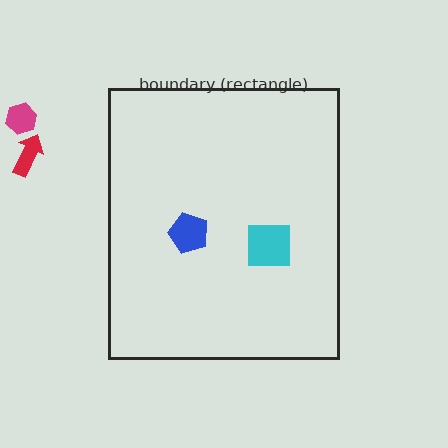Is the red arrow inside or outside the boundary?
Outside.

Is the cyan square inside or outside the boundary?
Inside.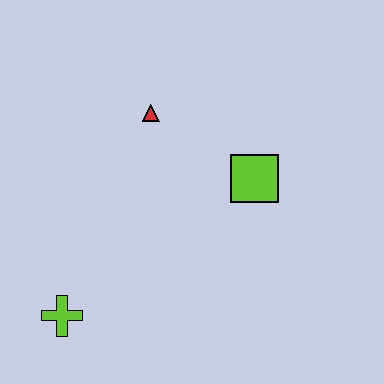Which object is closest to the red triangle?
The lime square is closest to the red triangle.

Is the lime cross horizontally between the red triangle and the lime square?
No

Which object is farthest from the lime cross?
The lime square is farthest from the lime cross.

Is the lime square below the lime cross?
No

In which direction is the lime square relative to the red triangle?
The lime square is to the right of the red triangle.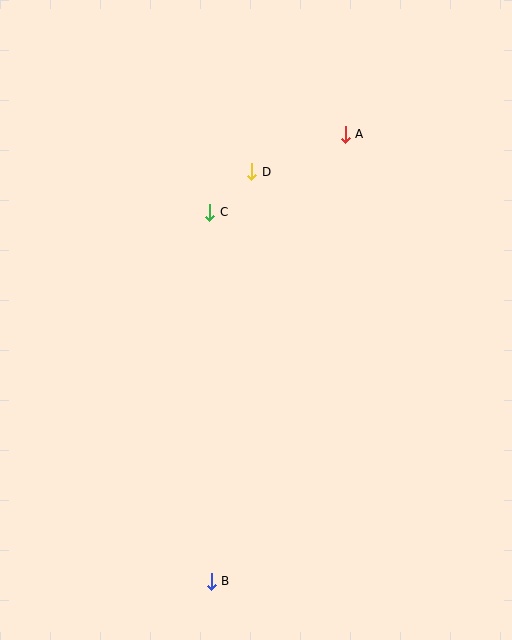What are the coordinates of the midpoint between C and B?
The midpoint between C and B is at (211, 397).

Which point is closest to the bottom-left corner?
Point B is closest to the bottom-left corner.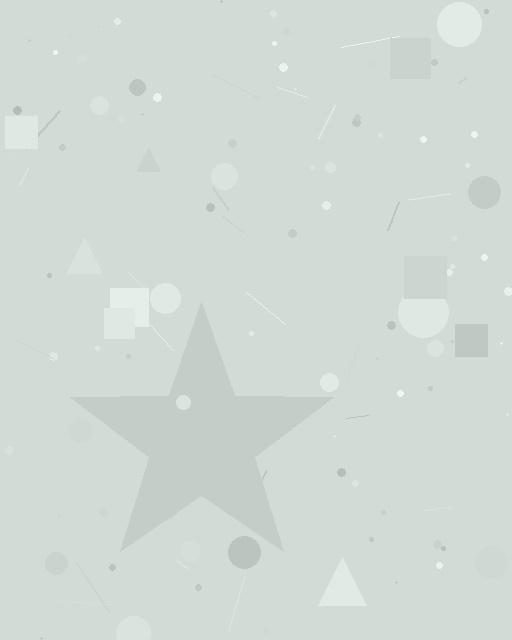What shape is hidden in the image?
A star is hidden in the image.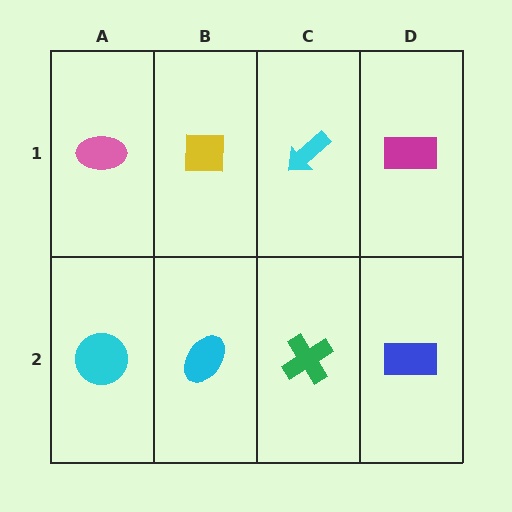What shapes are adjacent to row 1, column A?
A cyan circle (row 2, column A), a yellow square (row 1, column B).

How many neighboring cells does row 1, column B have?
3.